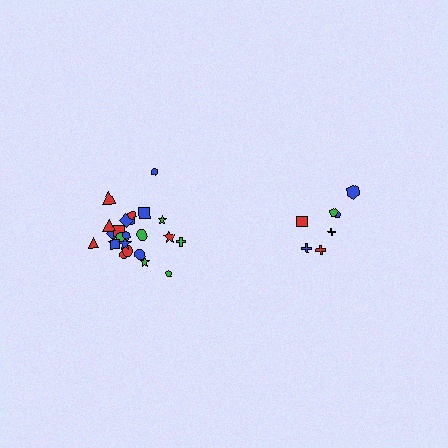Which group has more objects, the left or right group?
The left group.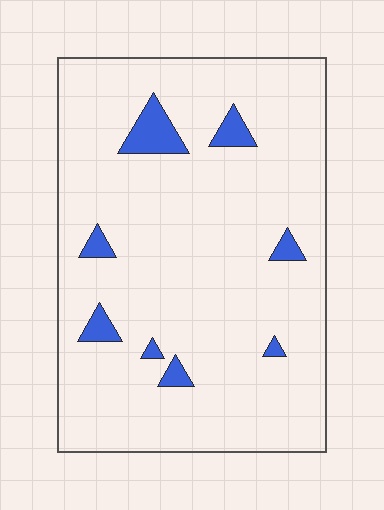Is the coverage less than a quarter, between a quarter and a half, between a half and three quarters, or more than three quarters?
Less than a quarter.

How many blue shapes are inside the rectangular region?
8.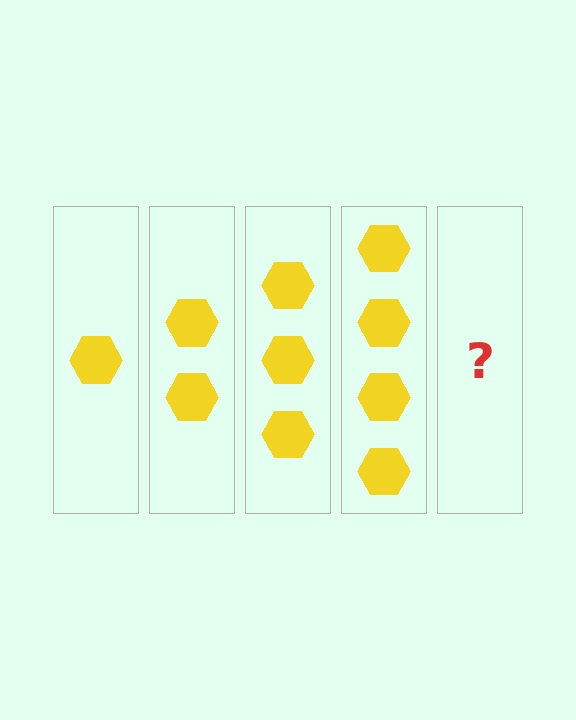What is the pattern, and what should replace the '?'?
The pattern is that each step adds one more hexagon. The '?' should be 5 hexagons.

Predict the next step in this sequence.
The next step is 5 hexagons.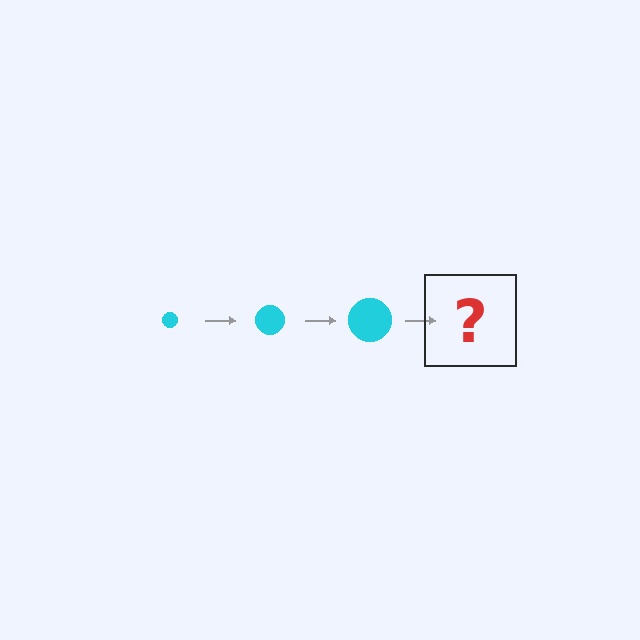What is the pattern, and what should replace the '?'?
The pattern is that the circle gets progressively larger each step. The '?' should be a cyan circle, larger than the previous one.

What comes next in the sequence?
The next element should be a cyan circle, larger than the previous one.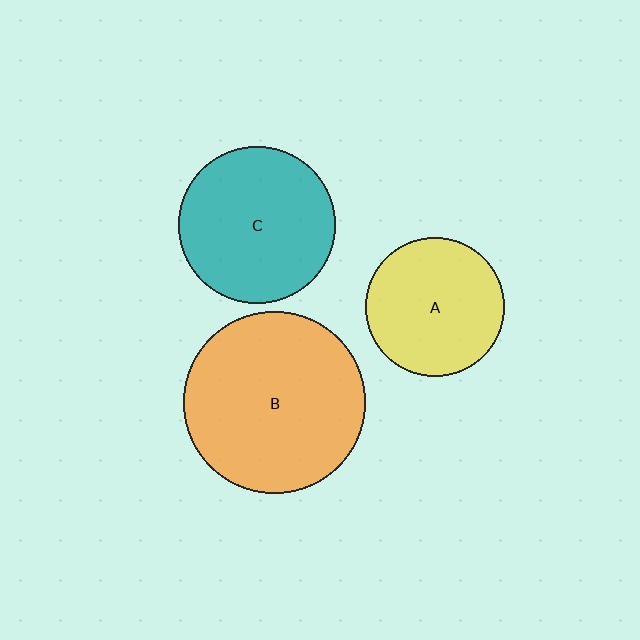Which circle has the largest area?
Circle B (orange).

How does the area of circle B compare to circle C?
Approximately 1.4 times.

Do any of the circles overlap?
No, none of the circles overlap.